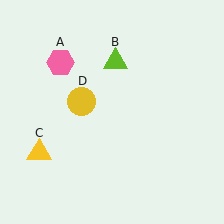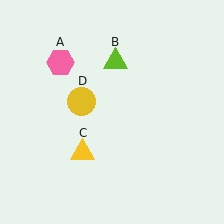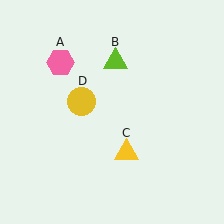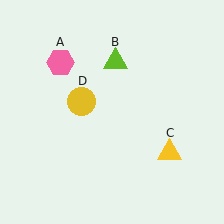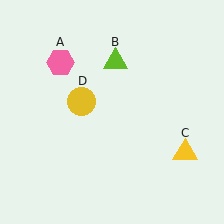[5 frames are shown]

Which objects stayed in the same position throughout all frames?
Pink hexagon (object A) and lime triangle (object B) and yellow circle (object D) remained stationary.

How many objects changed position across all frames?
1 object changed position: yellow triangle (object C).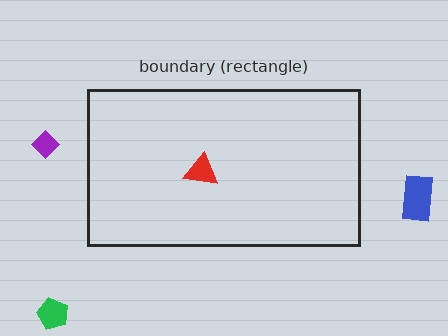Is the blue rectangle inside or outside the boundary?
Outside.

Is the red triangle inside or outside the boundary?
Inside.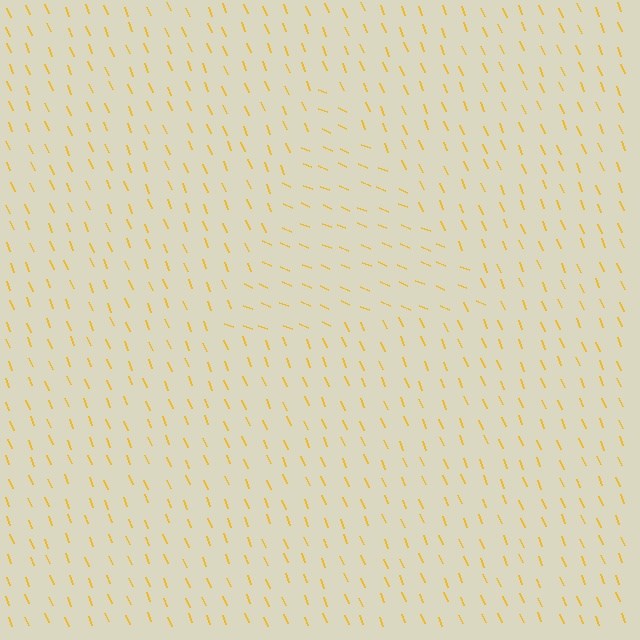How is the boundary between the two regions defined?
The boundary is defined purely by a change in line orientation (approximately 45 degrees difference). All lines are the same color and thickness.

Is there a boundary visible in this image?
Yes, there is a texture boundary formed by a change in line orientation.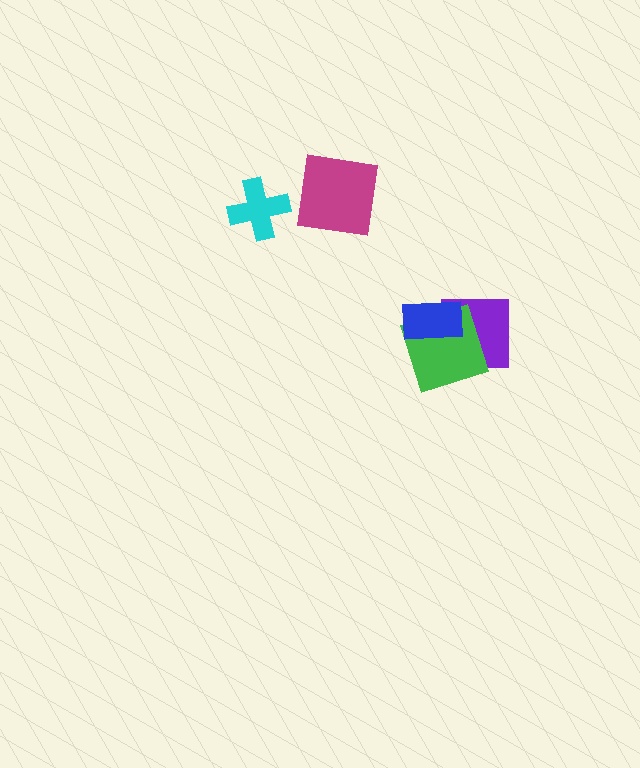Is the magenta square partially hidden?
No, no other shape covers it.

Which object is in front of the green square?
The blue rectangle is in front of the green square.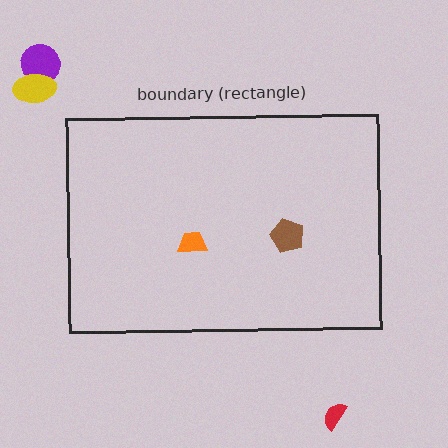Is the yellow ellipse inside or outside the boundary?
Outside.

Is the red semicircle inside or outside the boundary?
Outside.